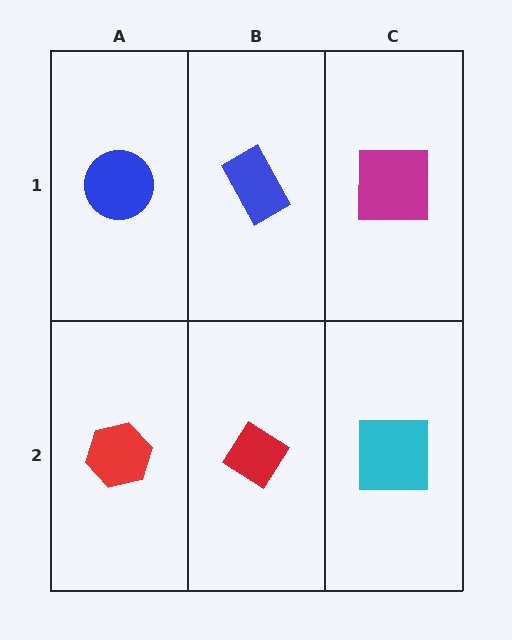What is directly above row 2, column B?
A blue rectangle.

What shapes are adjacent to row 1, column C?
A cyan square (row 2, column C), a blue rectangle (row 1, column B).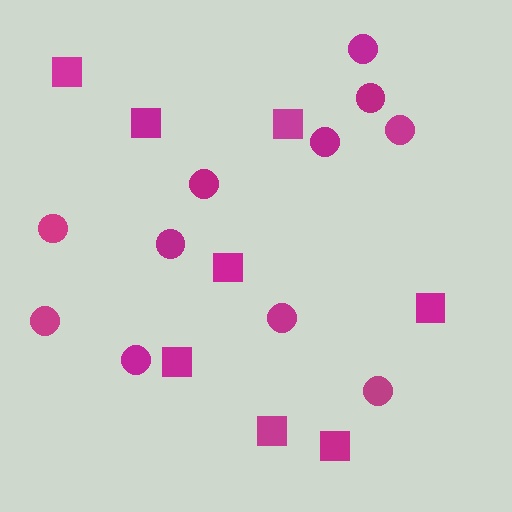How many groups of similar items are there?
There are 2 groups: one group of squares (8) and one group of circles (11).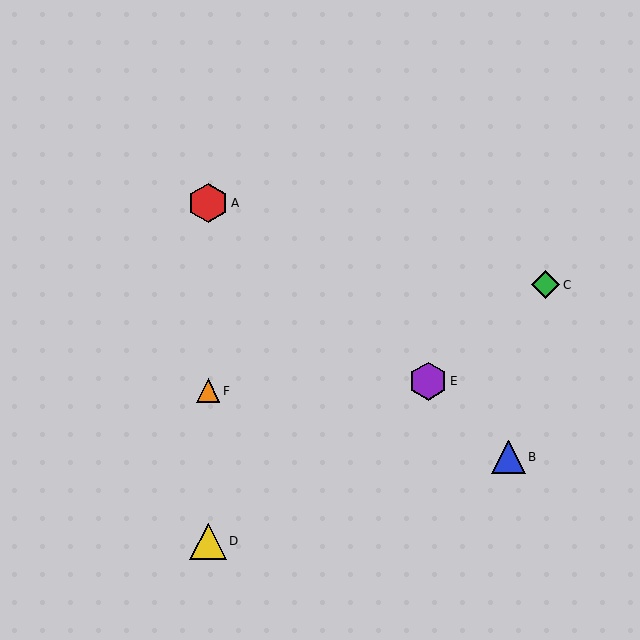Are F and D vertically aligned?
Yes, both are at x≈208.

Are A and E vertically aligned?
No, A is at x≈208 and E is at x≈428.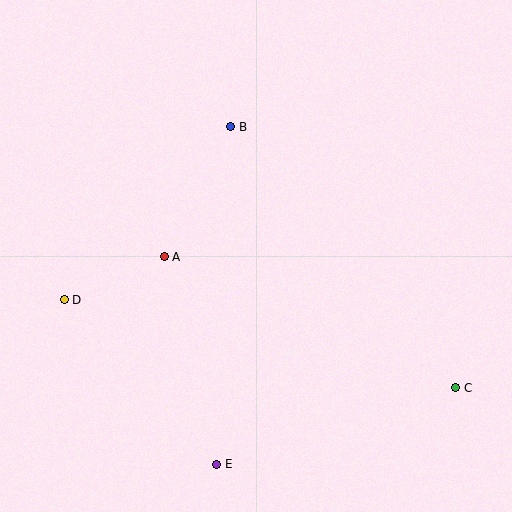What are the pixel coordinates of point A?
Point A is at (164, 257).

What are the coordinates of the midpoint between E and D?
The midpoint between E and D is at (140, 382).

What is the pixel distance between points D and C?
The distance between D and C is 401 pixels.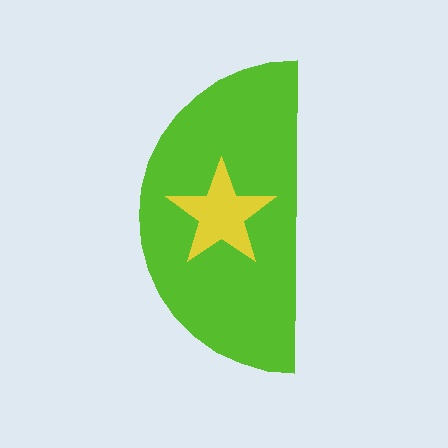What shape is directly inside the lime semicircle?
The yellow star.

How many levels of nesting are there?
2.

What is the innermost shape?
The yellow star.